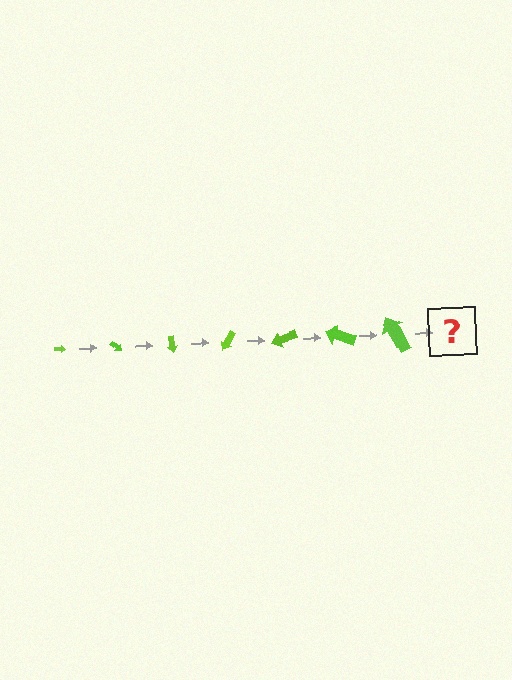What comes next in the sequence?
The next element should be an arrow, larger than the previous one and rotated 280 degrees from the start.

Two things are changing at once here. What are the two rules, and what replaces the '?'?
The two rules are that the arrow grows larger each step and it rotates 40 degrees each step. The '?' should be an arrow, larger than the previous one and rotated 280 degrees from the start.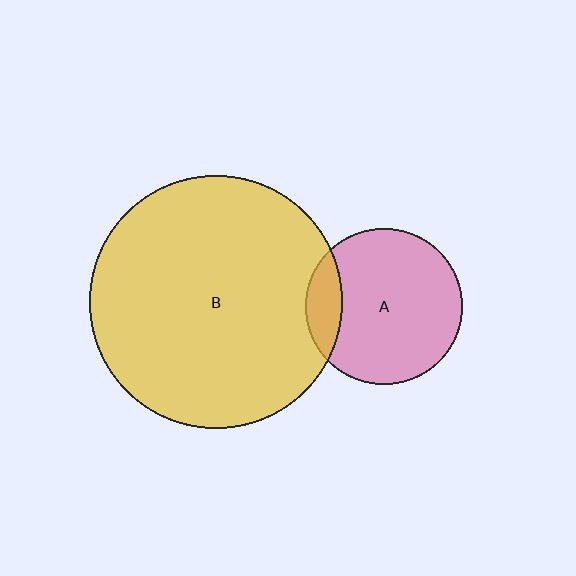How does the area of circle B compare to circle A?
Approximately 2.6 times.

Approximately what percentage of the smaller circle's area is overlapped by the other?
Approximately 15%.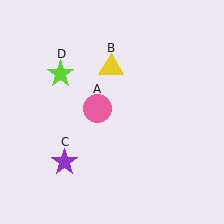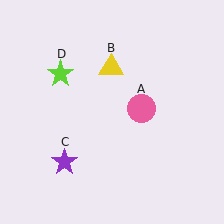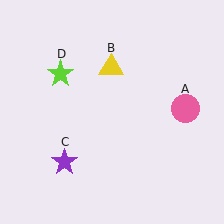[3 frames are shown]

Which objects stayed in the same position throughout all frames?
Yellow triangle (object B) and purple star (object C) and lime star (object D) remained stationary.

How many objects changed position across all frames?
1 object changed position: pink circle (object A).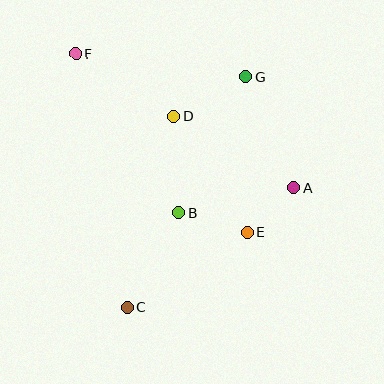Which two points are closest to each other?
Points A and E are closest to each other.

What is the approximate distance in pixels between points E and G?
The distance between E and G is approximately 156 pixels.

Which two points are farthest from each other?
Points C and G are farthest from each other.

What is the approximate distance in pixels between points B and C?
The distance between B and C is approximately 108 pixels.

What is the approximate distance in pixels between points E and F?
The distance between E and F is approximately 247 pixels.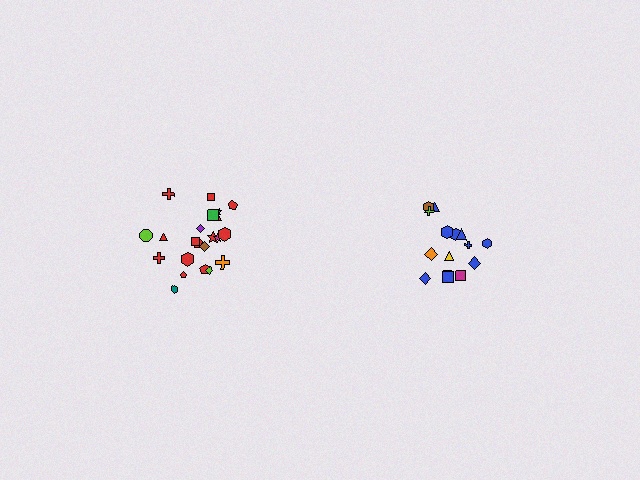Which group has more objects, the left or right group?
The left group.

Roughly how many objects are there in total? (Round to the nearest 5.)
Roughly 35 objects in total.